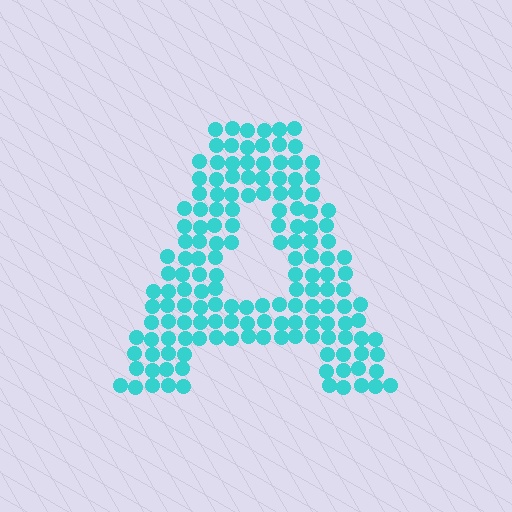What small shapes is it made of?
It is made of small circles.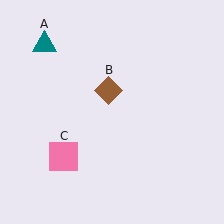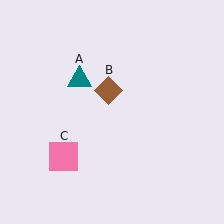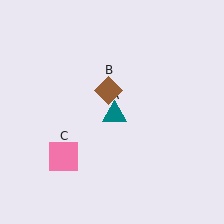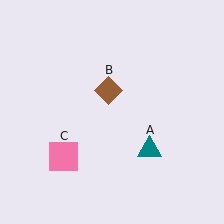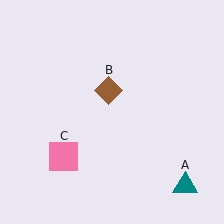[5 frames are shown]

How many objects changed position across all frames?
1 object changed position: teal triangle (object A).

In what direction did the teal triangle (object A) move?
The teal triangle (object A) moved down and to the right.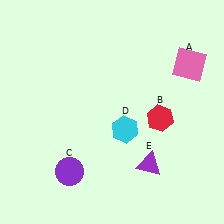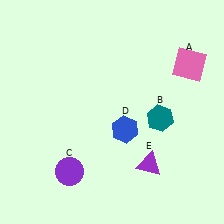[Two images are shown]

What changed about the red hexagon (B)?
In Image 1, B is red. In Image 2, it changed to teal.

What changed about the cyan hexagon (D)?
In Image 1, D is cyan. In Image 2, it changed to blue.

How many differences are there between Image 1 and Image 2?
There are 2 differences between the two images.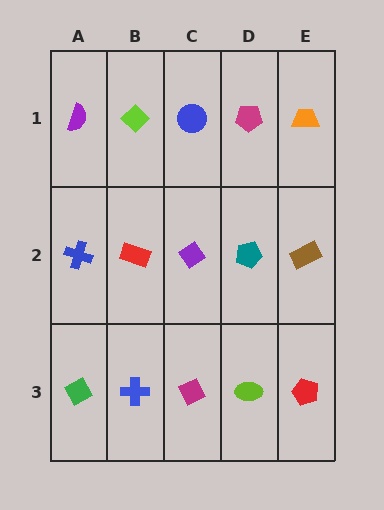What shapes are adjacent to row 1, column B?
A red rectangle (row 2, column B), a purple semicircle (row 1, column A), a blue circle (row 1, column C).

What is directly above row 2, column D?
A magenta pentagon.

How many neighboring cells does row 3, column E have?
2.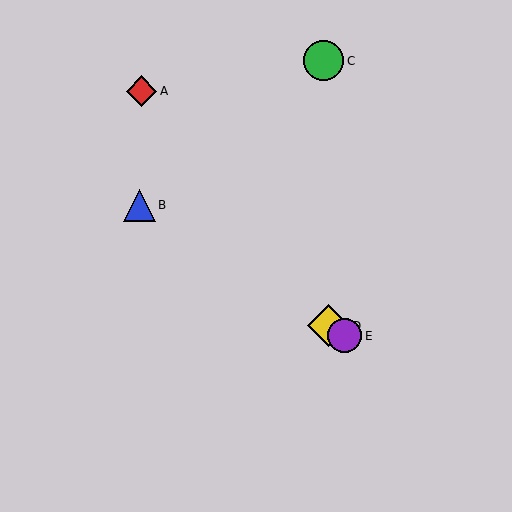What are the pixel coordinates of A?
Object A is at (141, 91).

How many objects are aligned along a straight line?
3 objects (B, D, E) are aligned along a straight line.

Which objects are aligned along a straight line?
Objects B, D, E are aligned along a straight line.